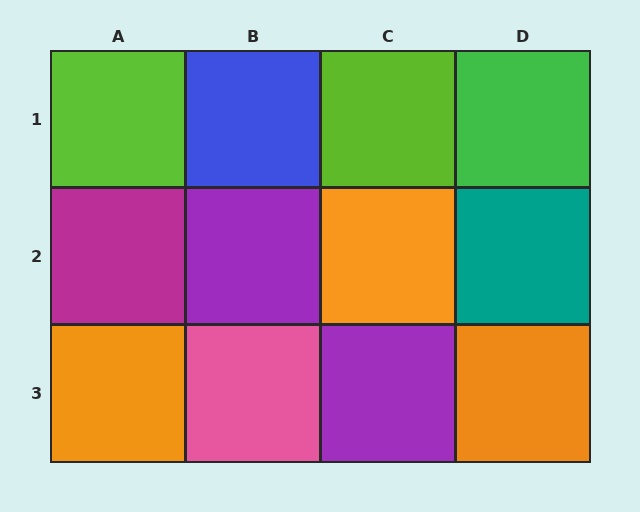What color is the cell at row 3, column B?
Pink.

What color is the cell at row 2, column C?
Orange.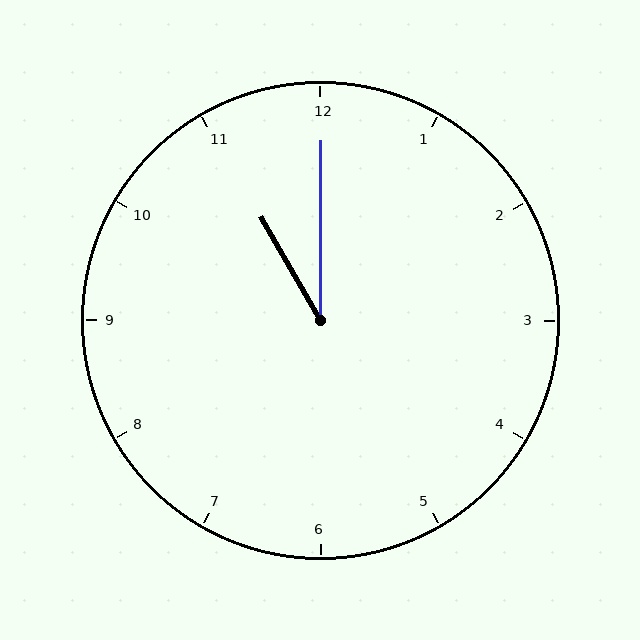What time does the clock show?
11:00.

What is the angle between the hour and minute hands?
Approximately 30 degrees.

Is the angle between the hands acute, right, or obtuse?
It is acute.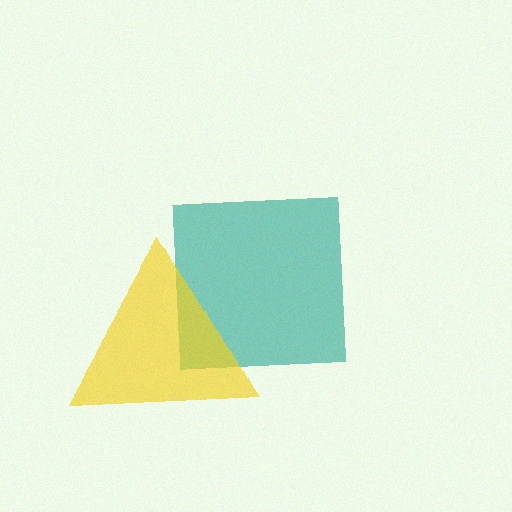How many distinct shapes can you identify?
There are 2 distinct shapes: a teal square, a yellow triangle.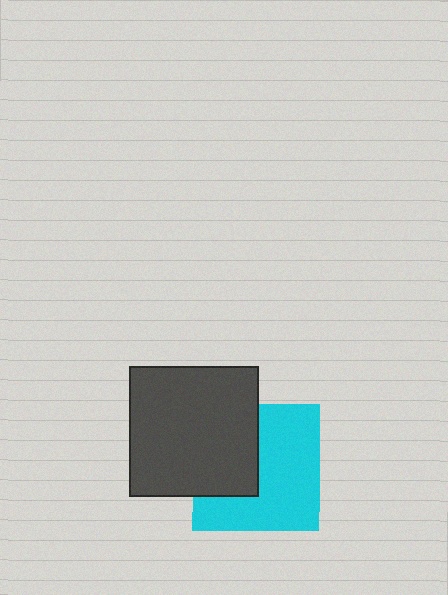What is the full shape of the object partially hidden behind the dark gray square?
The partially hidden object is a cyan square.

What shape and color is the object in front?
The object in front is a dark gray square.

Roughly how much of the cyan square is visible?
About half of it is visible (roughly 62%).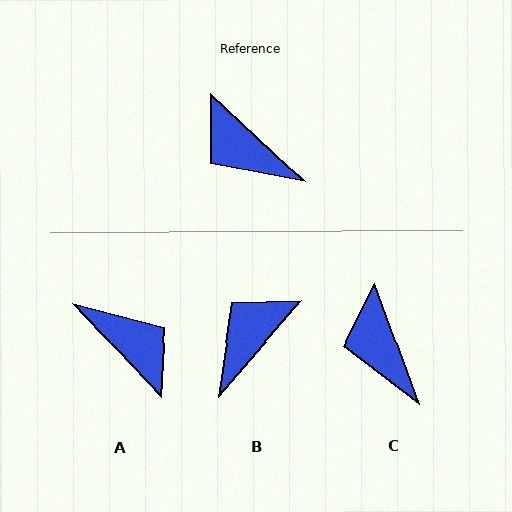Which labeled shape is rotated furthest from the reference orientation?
A, about 177 degrees away.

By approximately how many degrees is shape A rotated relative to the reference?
Approximately 177 degrees counter-clockwise.